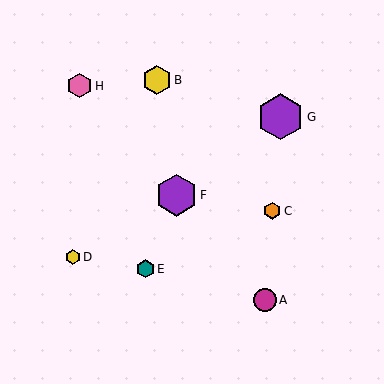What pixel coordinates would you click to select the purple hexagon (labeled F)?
Click at (176, 195) to select the purple hexagon F.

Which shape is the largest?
The purple hexagon (labeled G) is the largest.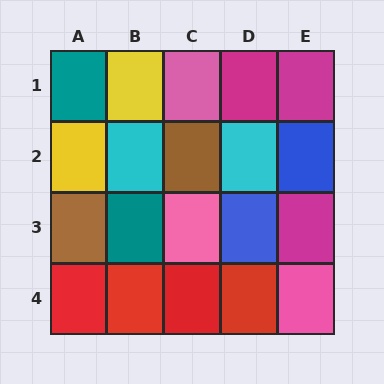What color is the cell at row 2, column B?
Cyan.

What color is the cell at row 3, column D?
Blue.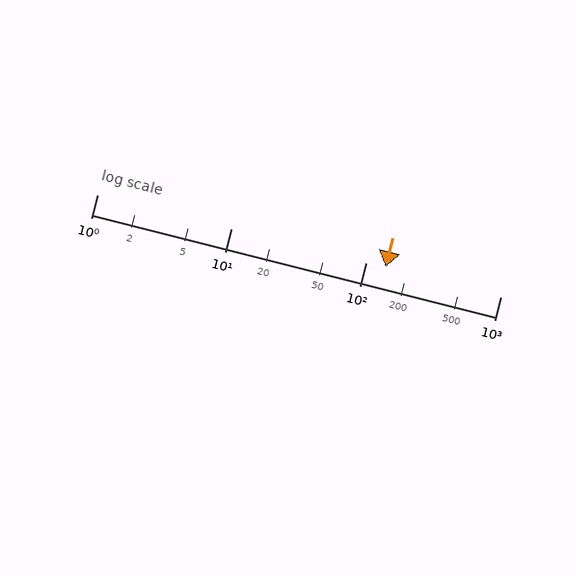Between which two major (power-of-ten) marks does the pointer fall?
The pointer is between 100 and 1000.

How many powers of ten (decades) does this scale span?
The scale spans 3 decades, from 1 to 1000.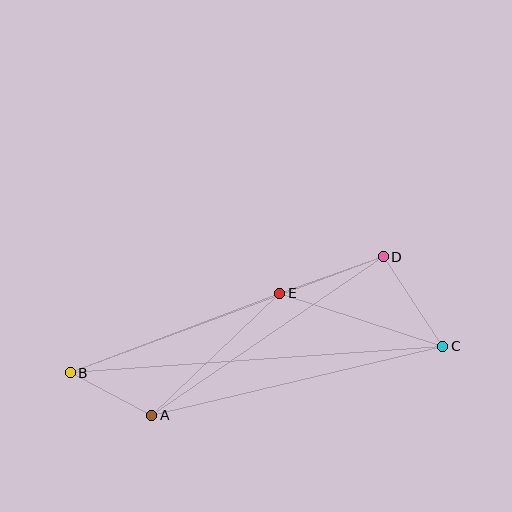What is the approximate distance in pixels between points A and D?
The distance between A and D is approximately 281 pixels.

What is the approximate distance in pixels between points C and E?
The distance between C and E is approximately 171 pixels.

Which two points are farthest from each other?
Points B and C are farthest from each other.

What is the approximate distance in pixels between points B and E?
The distance between B and E is approximately 224 pixels.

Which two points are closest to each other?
Points A and B are closest to each other.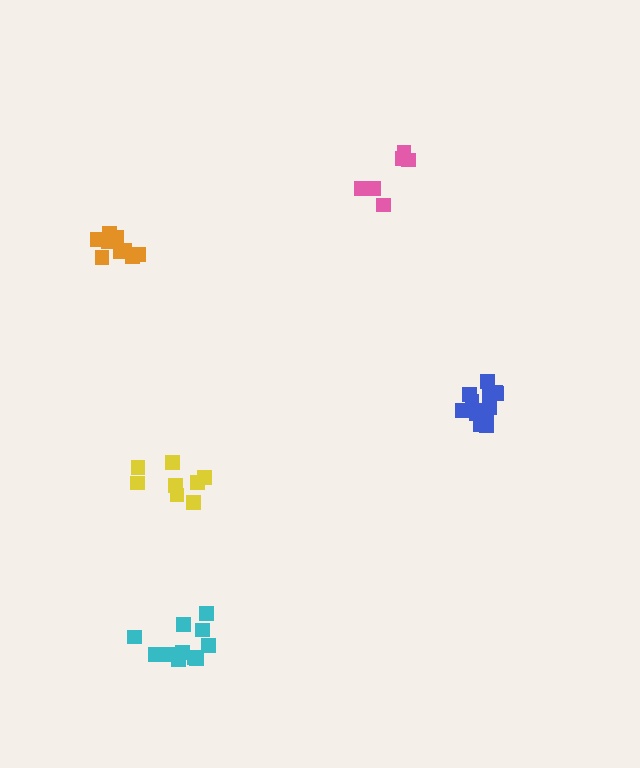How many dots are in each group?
Group 1: 11 dots, Group 2: 9 dots, Group 3: 12 dots, Group 4: 6 dots, Group 5: 8 dots (46 total).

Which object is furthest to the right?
The blue cluster is rightmost.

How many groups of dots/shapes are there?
There are 5 groups.